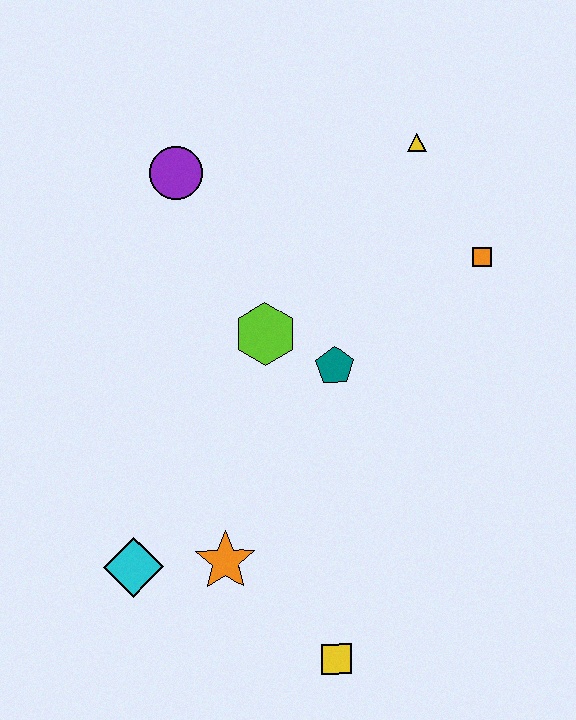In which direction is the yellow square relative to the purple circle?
The yellow square is below the purple circle.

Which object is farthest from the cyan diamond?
The yellow triangle is farthest from the cyan diamond.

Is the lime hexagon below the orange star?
No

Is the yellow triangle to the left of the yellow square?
No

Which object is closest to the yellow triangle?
The orange square is closest to the yellow triangle.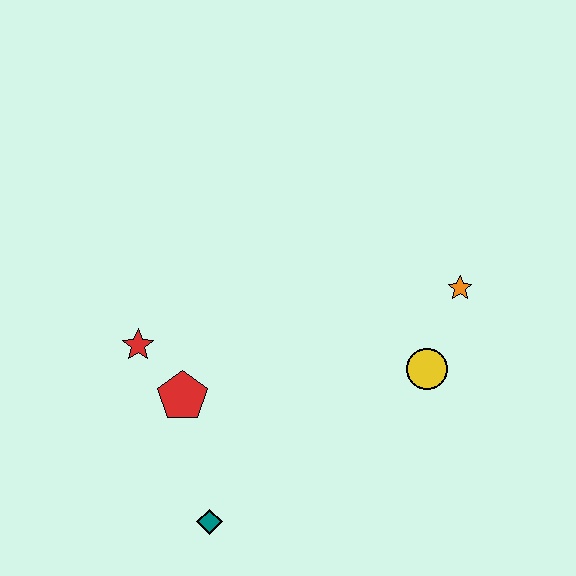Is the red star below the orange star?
Yes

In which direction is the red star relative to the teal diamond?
The red star is above the teal diamond.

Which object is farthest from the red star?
The orange star is farthest from the red star.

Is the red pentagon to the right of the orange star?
No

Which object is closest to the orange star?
The yellow circle is closest to the orange star.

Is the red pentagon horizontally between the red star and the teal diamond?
Yes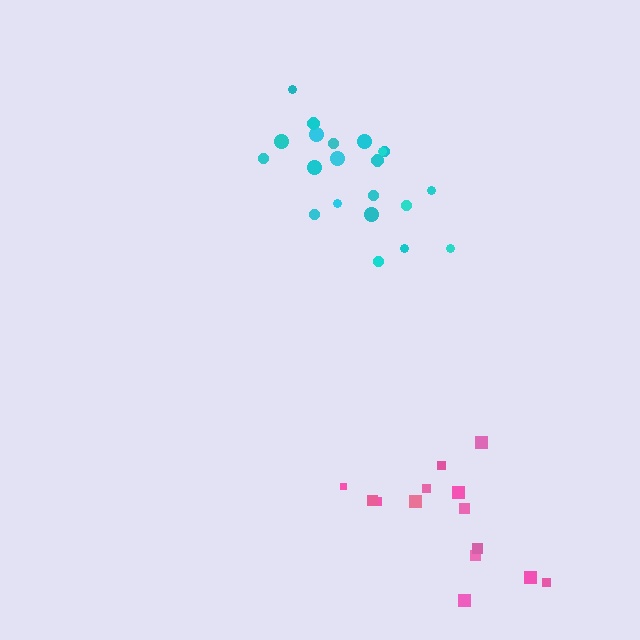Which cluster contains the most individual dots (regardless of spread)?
Cyan (21).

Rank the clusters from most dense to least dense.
cyan, pink.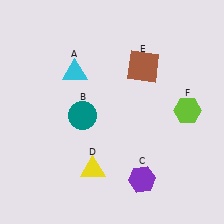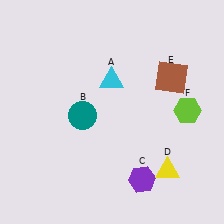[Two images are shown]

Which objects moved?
The objects that moved are: the cyan triangle (A), the yellow triangle (D), the brown square (E).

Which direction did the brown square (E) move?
The brown square (E) moved right.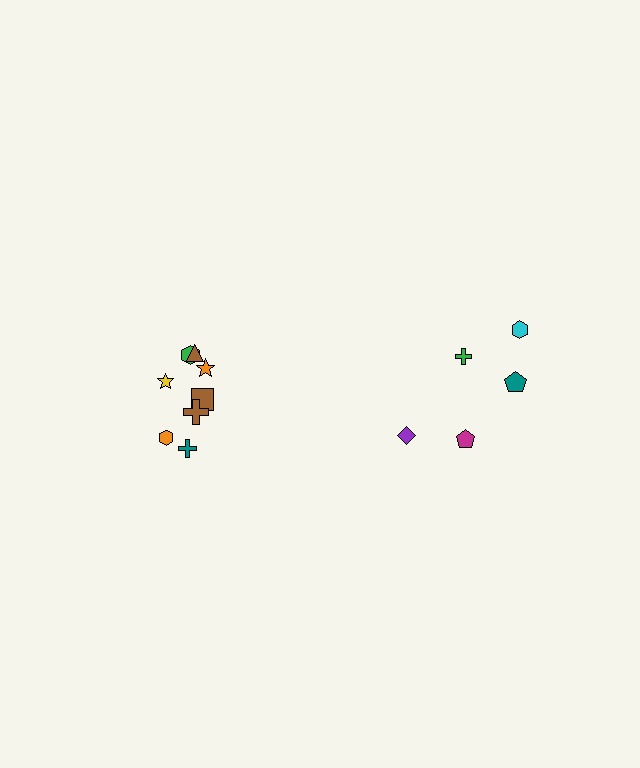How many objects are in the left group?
There are 8 objects.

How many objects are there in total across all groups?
There are 13 objects.